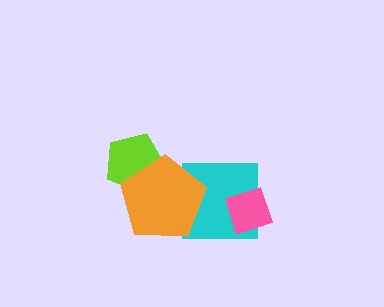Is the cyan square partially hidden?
Yes, it is partially covered by another shape.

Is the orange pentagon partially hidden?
No, no other shape covers it.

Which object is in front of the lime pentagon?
The orange pentagon is in front of the lime pentagon.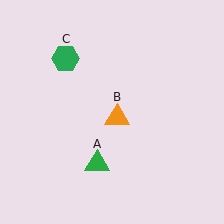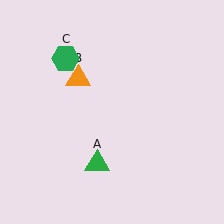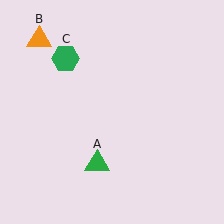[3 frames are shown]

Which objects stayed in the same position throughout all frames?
Green triangle (object A) and green hexagon (object C) remained stationary.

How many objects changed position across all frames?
1 object changed position: orange triangle (object B).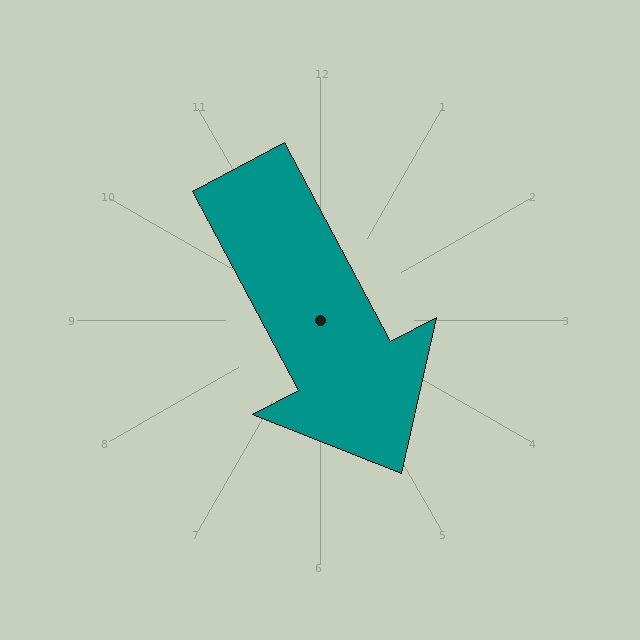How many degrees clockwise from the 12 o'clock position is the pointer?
Approximately 152 degrees.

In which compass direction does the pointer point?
Southeast.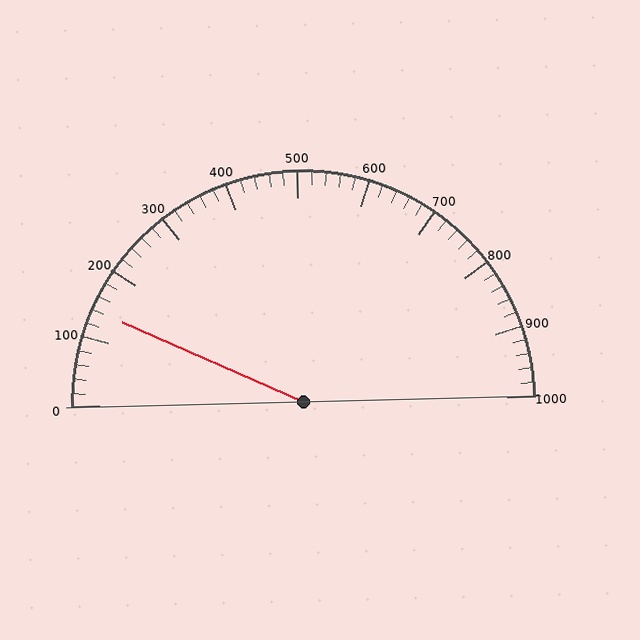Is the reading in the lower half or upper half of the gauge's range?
The reading is in the lower half of the range (0 to 1000).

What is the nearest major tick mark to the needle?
The nearest major tick mark is 100.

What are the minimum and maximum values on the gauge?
The gauge ranges from 0 to 1000.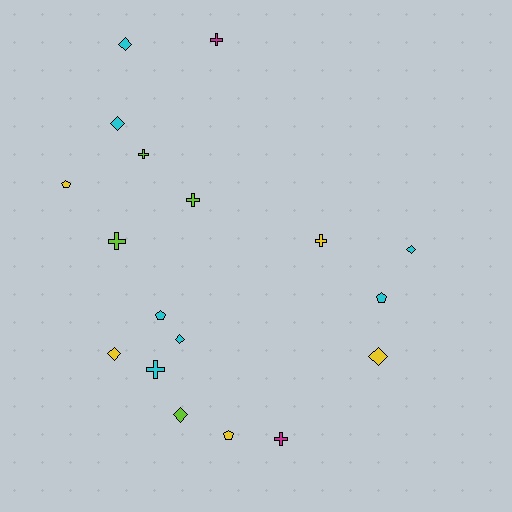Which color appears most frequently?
Cyan, with 7 objects.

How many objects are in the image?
There are 18 objects.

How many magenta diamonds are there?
There are no magenta diamonds.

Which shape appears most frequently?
Diamond, with 7 objects.